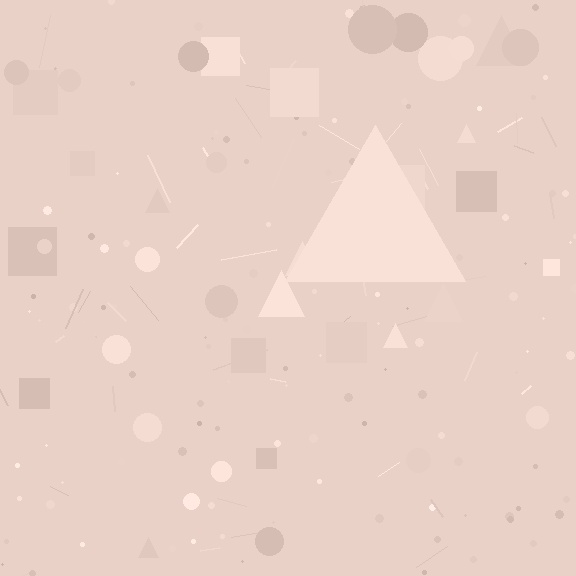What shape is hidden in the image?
A triangle is hidden in the image.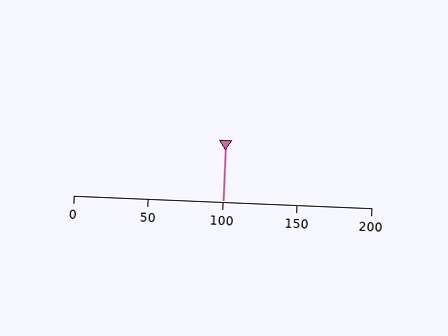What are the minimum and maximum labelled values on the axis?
The axis runs from 0 to 200.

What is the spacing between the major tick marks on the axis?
The major ticks are spaced 50 apart.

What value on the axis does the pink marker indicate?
The marker indicates approximately 100.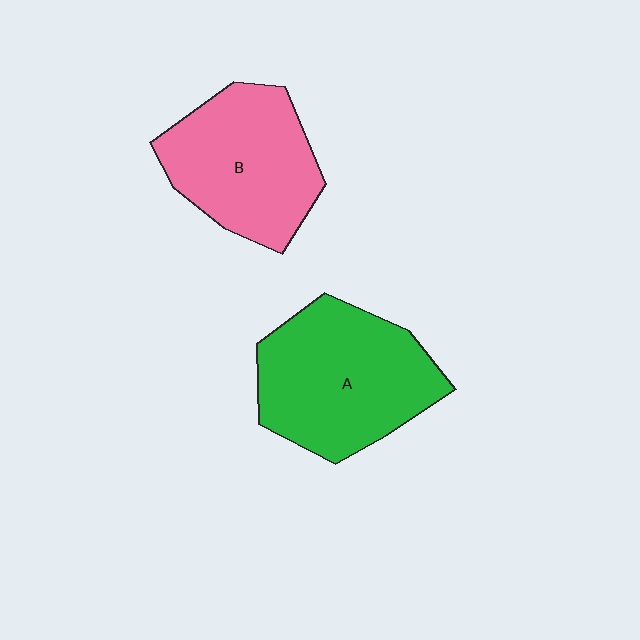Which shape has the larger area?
Shape A (green).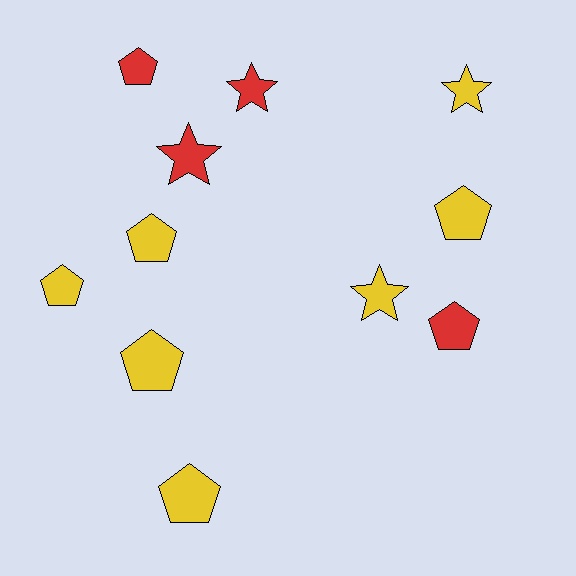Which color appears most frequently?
Yellow, with 7 objects.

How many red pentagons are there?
There are 2 red pentagons.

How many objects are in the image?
There are 11 objects.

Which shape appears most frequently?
Pentagon, with 7 objects.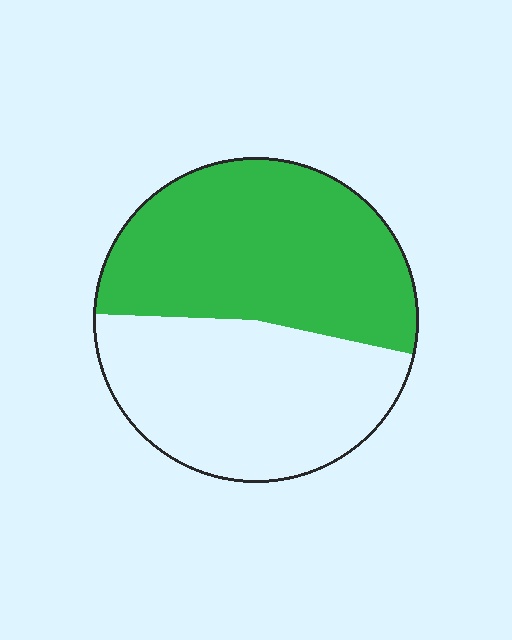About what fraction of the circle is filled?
About one half (1/2).